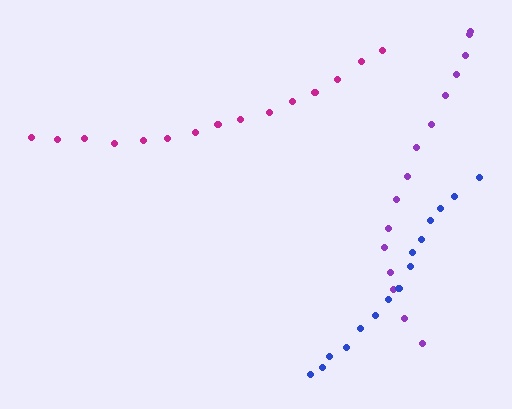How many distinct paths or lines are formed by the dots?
There are 3 distinct paths.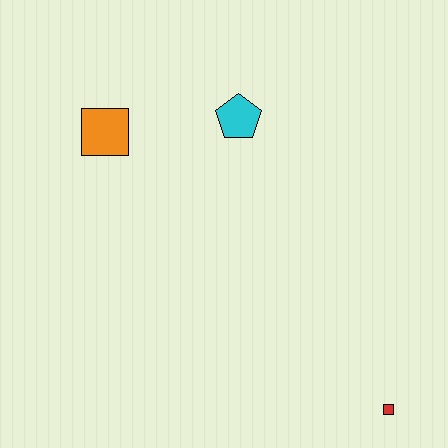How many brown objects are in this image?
There are no brown objects.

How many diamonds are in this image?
There are no diamonds.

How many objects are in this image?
There are 3 objects.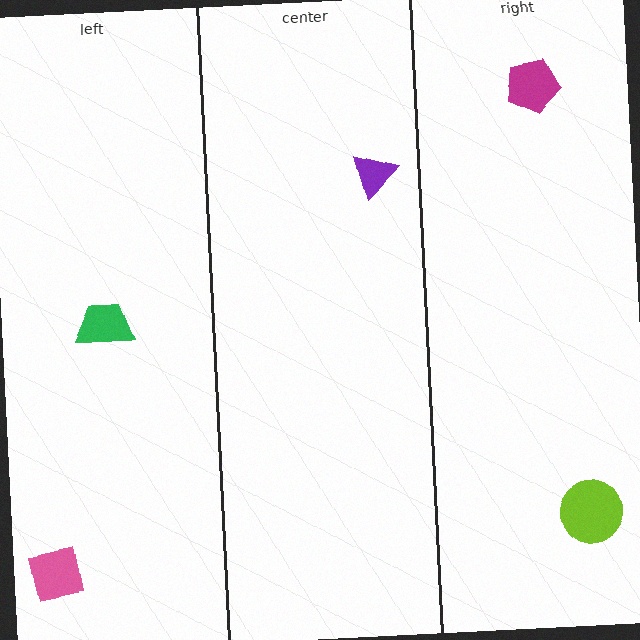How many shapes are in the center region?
1.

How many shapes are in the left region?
2.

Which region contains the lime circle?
The right region.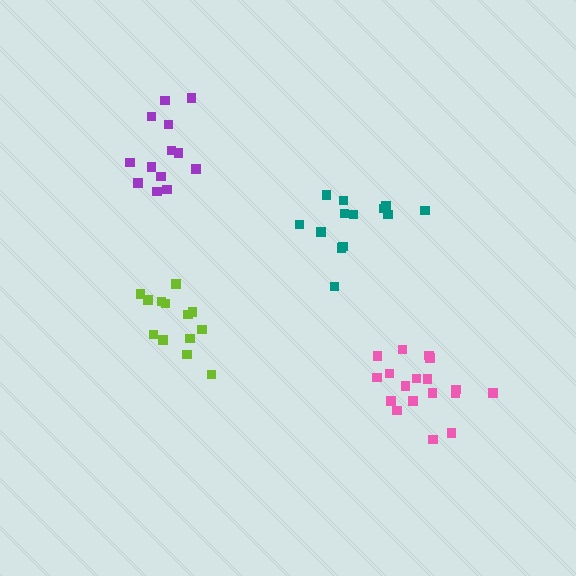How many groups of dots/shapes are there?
There are 4 groups.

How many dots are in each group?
Group 1: 13 dots, Group 2: 13 dots, Group 3: 18 dots, Group 4: 13 dots (57 total).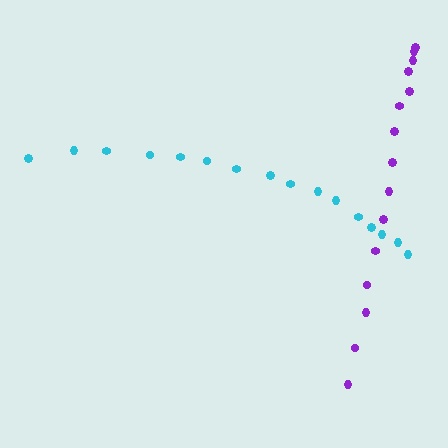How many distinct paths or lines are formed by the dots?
There are 2 distinct paths.